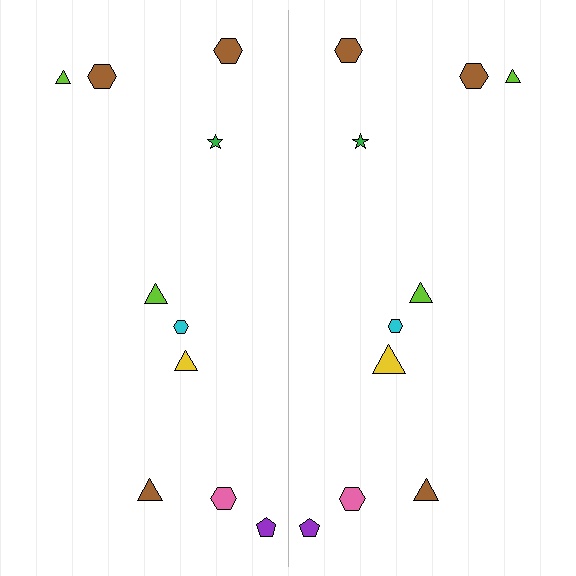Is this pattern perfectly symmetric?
No, the pattern is not perfectly symmetric. The yellow triangle on the right side has a different size than its mirror counterpart.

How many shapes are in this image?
There are 20 shapes in this image.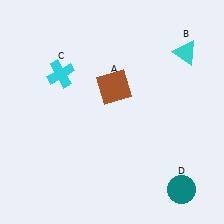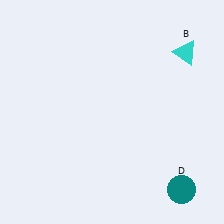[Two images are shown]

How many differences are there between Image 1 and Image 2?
There are 2 differences between the two images.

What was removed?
The cyan cross (C), the brown square (A) were removed in Image 2.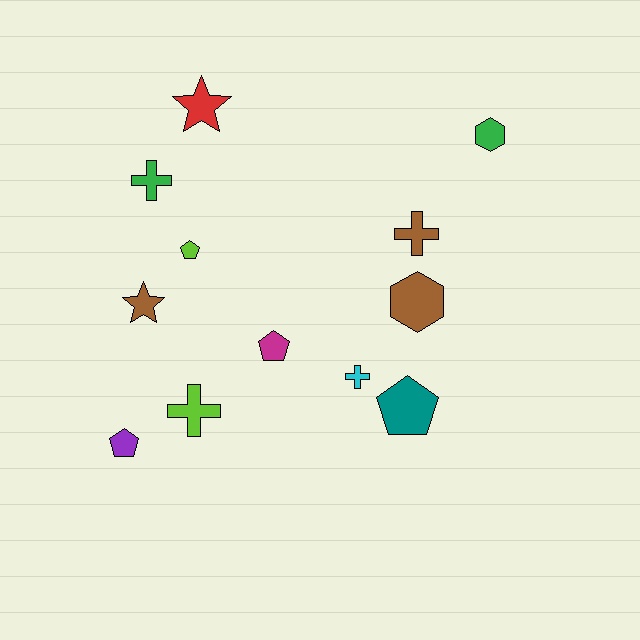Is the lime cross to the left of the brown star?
No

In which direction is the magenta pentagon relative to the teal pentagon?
The magenta pentagon is to the left of the teal pentagon.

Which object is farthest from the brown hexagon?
The purple pentagon is farthest from the brown hexagon.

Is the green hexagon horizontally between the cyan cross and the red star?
No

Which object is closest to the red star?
The green cross is closest to the red star.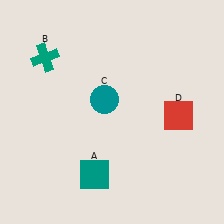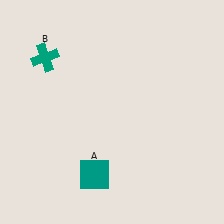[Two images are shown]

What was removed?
The red square (D), the teal circle (C) were removed in Image 2.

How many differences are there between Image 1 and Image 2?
There are 2 differences between the two images.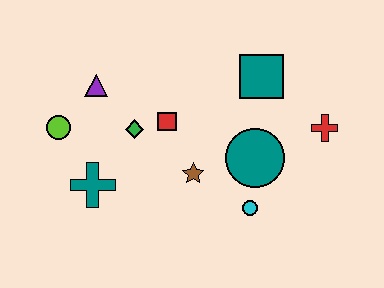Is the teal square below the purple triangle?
No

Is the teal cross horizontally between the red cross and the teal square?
No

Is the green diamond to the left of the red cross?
Yes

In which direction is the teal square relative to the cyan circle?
The teal square is above the cyan circle.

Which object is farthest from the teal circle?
The lime circle is farthest from the teal circle.